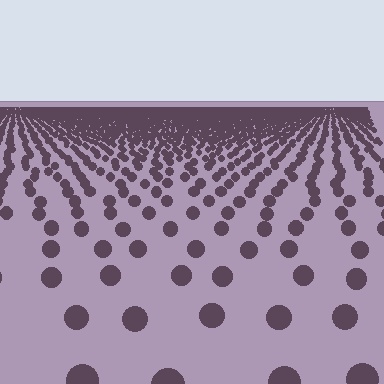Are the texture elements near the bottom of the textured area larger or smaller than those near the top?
Larger. Near the bottom, elements are closer to the viewer and appear at a bigger on-screen size.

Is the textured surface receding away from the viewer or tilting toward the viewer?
The surface is receding away from the viewer. Texture elements get smaller and denser toward the top.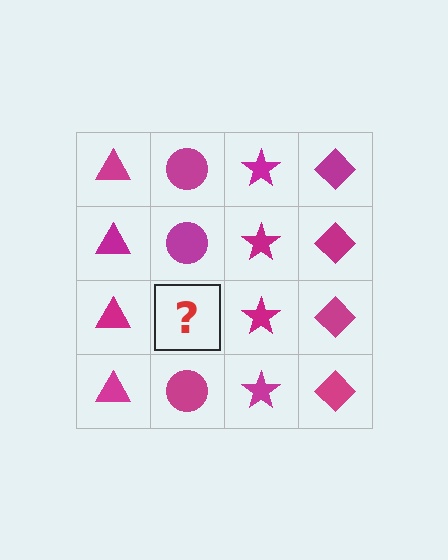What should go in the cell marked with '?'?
The missing cell should contain a magenta circle.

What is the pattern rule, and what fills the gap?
The rule is that each column has a consistent shape. The gap should be filled with a magenta circle.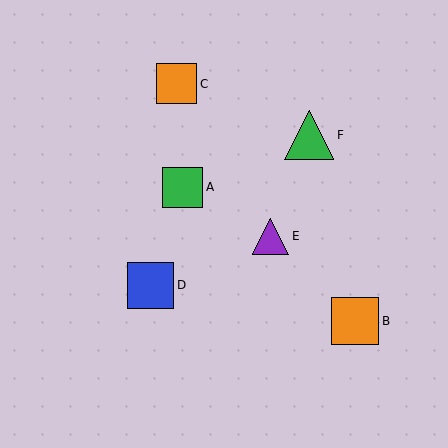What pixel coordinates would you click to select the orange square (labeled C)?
Click at (177, 84) to select the orange square C.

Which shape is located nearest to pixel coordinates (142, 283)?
The blue square (labeled D) at (151, 285) is nearest to that location.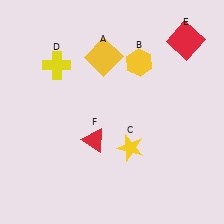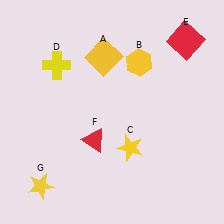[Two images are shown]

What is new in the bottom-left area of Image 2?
A yellow star (G) was added in the bottom-left area of Image 2.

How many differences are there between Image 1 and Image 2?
There is 1 difference between the two images.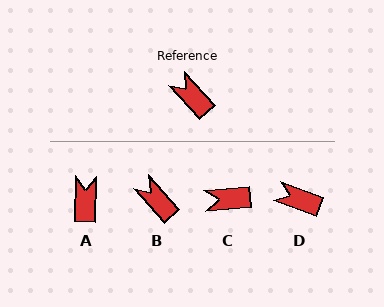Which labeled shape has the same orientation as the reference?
B.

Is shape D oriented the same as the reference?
No, it is off by about 27 degrees.